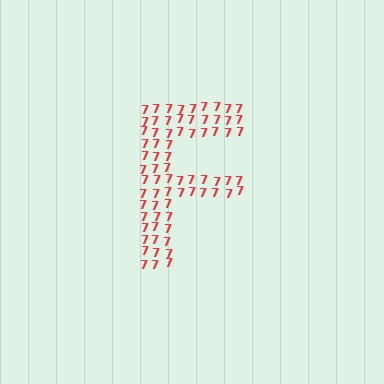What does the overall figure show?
The overall figure shows the letter F.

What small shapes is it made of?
It is made of small digit 7's.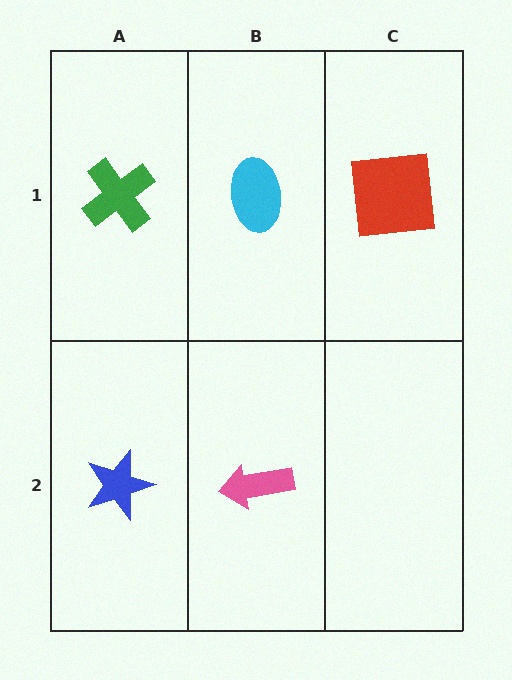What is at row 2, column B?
A pink arrow.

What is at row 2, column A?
A blue star.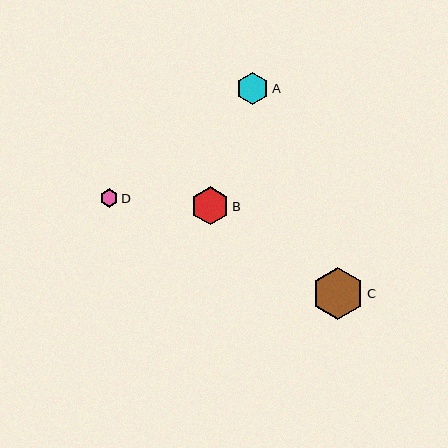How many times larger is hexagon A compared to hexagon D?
Hexagon A is approximately 1.8 times the size of hexagon D.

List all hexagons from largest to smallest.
From largest to smallest: C, B, A, D.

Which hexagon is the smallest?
Hexagon D is the smallest with a size of approximately 18 pixels.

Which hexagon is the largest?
Hexagon C is the largest with a size of approximately 53 pixels.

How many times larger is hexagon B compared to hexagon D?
Hexagon B is approximately 2.0 times the size of hexagon D.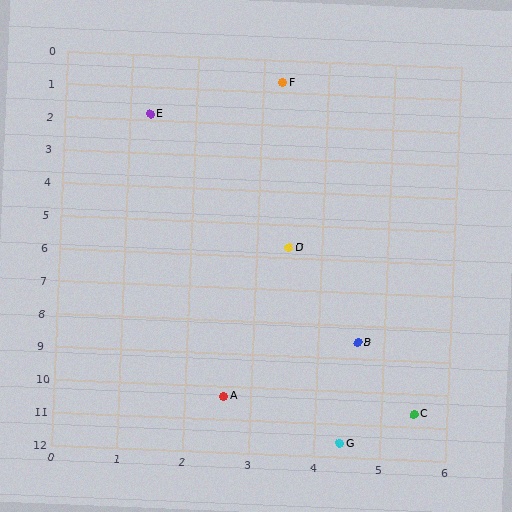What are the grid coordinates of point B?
Point B is at approximately (4.6, 8.5).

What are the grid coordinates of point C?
Point C is at approximately (5.5, 10.6).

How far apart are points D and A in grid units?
Points D and A are about 4.7 grid units apart.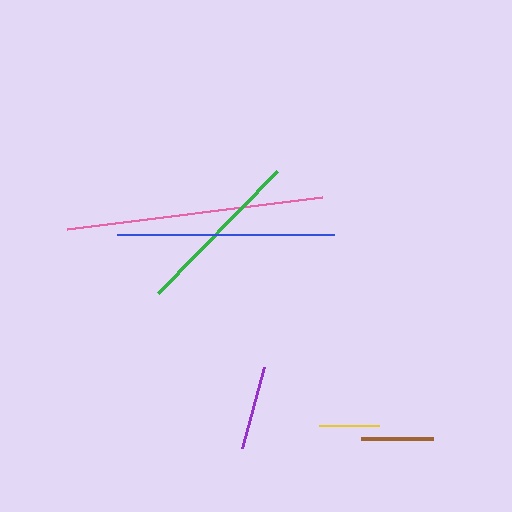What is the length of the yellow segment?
The yellow segment is approximately 60 pixels long.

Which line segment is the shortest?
The yellow line is the shortest at approximately 60 pixels.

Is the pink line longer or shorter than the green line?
The pink line is longer than the green line.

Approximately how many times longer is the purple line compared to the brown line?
The purple line is approximately 1.2 times the length of the brown line.